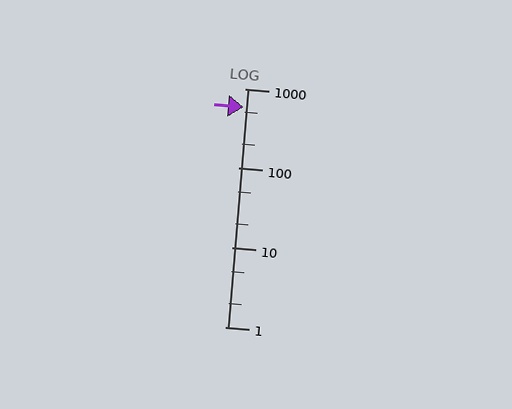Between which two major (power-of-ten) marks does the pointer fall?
The pointer is between 100 and 1000.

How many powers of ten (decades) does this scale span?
The scale spans 3 decades, from 1 to 1000.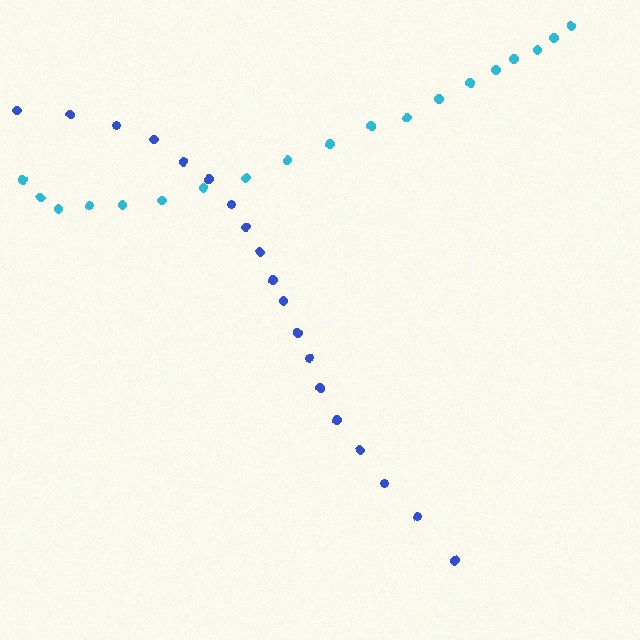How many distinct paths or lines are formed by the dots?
There are 2 distinct paths.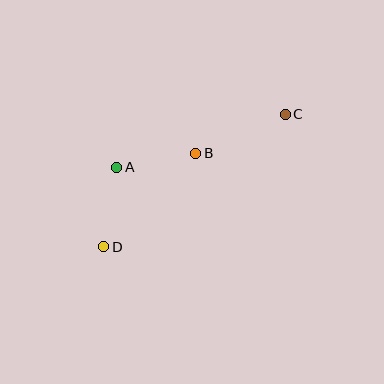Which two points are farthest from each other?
Points C and D are farthest from each other.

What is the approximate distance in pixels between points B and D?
The distance between B and D is approximately 131 pixels.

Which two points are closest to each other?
Points A and B are closest to each other.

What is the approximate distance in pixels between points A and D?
The distance between A and D is approximately 81 pixels.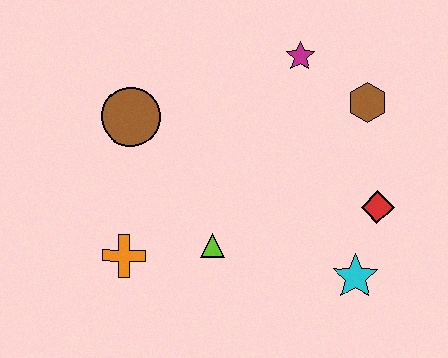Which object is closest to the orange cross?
The lime triangle is closest to the orange cross.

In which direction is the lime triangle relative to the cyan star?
The lime triangle is to the left of the cyan star.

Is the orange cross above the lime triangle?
No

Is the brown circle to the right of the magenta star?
No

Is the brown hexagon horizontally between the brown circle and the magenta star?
No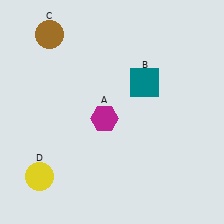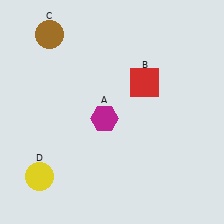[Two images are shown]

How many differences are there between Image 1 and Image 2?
There is 1 difference between the two images.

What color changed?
The square (B) changed from teal in Image 1 to red in Image 2.